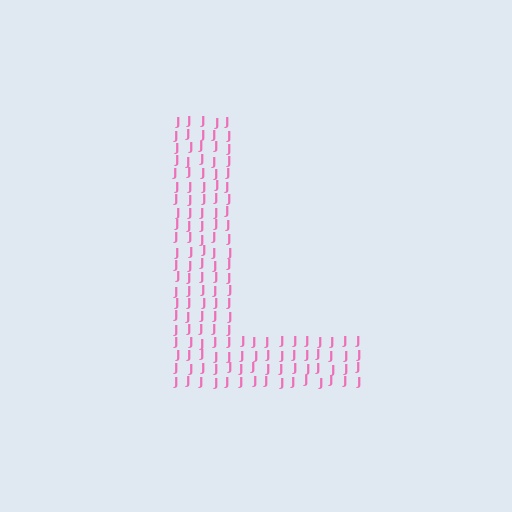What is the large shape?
The large shape is the letter L.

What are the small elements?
The small elements are letter J's.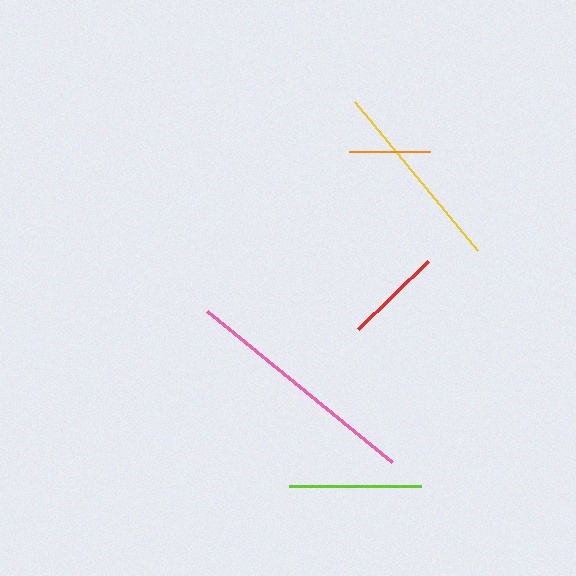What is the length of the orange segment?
The orange segment is approximately 81 pixels long.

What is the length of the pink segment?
The pink segment is approximately 239 pixels long.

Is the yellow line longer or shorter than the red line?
The yellow line is longer than the red line.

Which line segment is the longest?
The pink line is the longest at approximately 239 pixels.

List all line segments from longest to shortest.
From longest to shortest: pink, yellow, lime, red, orange.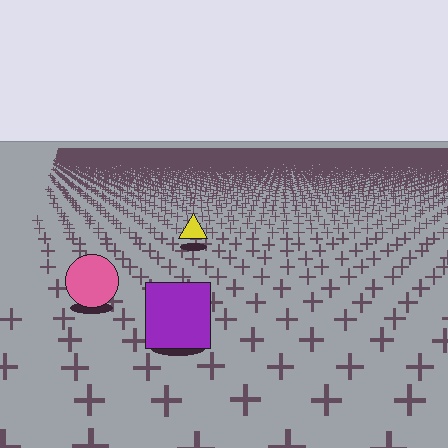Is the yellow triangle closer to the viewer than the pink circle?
No. The pink circle is closer — you can tell from the texture gradient: the ground texture is coarser near it.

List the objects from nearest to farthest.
From nearest to farthest: the purple square, the pink circle, the yellow triangle.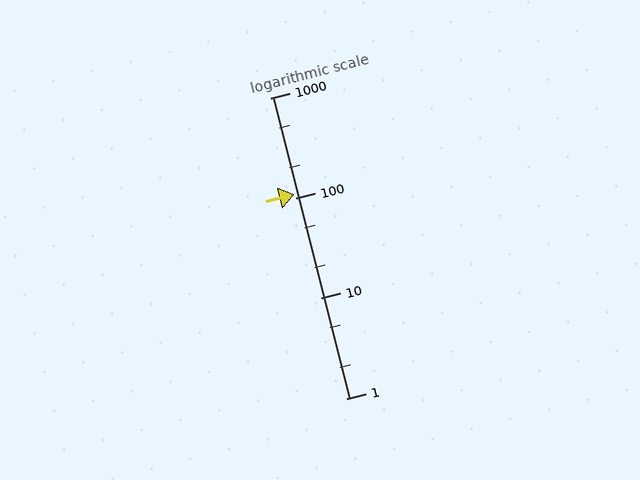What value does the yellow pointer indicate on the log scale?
The pointer indicates approximately 110.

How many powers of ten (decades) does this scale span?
The scale spans 3 decades, from 1 to 1000.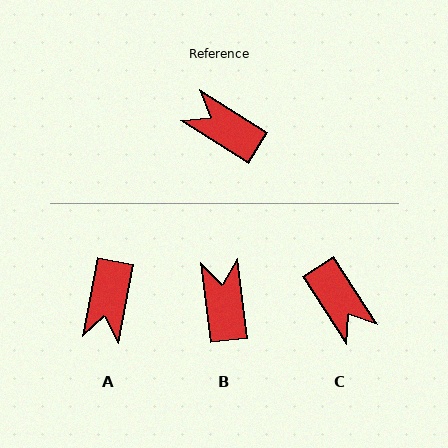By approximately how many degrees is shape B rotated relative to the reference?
Approximately 50 degrees clockwise.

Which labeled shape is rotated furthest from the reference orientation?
C, about 156 degrees away.